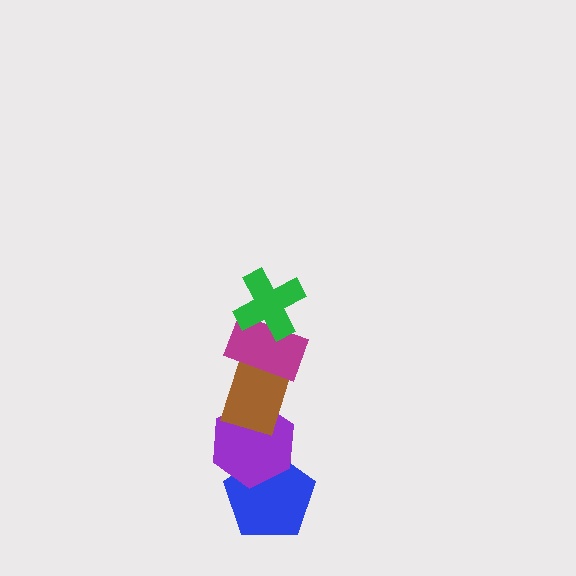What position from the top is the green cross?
The green cross is 1st from the top.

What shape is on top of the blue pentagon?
The purple hexagon is on top of the blue pentagon.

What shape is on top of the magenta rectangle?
The green cross is on top of the magenta rectangle.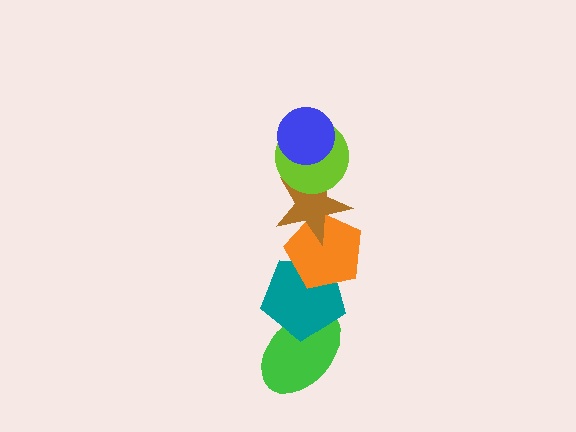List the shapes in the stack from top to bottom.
From top to bottom: the blue circle, the lime circle, the brown star, the orange pentagon, the teal pentagon, the green ellipse.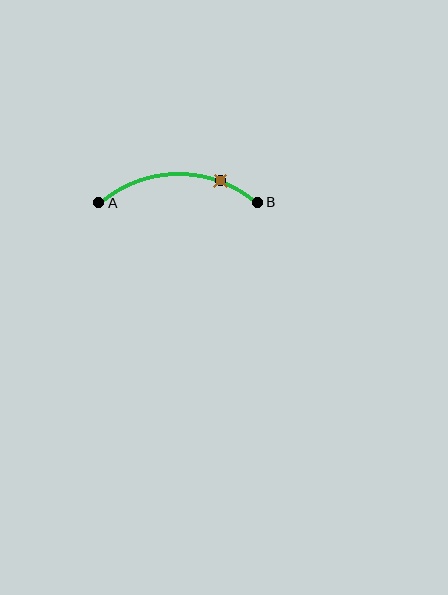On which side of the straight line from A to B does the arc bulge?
The arc bulges above the straight line connecting A and B.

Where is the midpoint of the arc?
The arc midpoint is the point on the curve farthest from the straight line joining A and B. It sits above that line.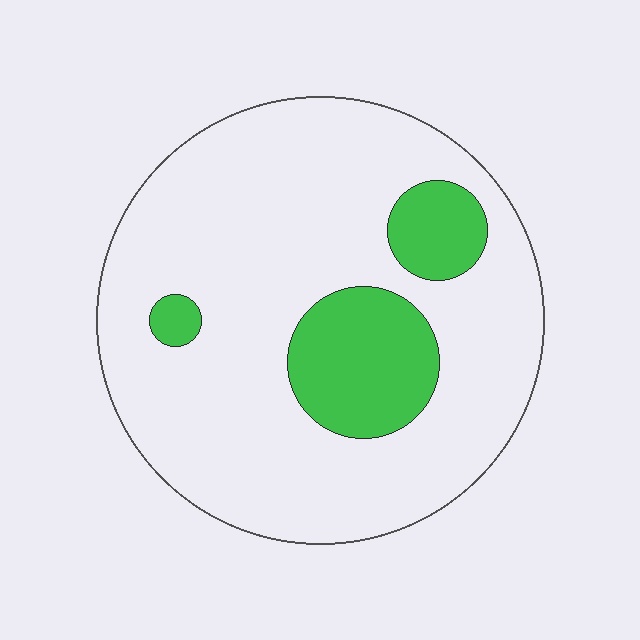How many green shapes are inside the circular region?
3.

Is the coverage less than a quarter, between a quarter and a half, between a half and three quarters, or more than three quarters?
Less than a quarter.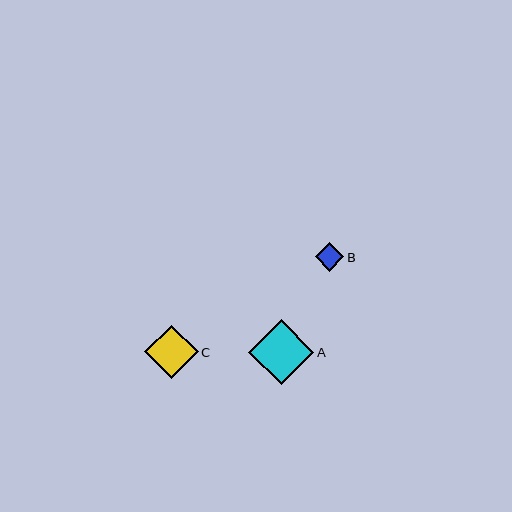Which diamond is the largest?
Diamond A is the largest with a size of approximately 65 pixels.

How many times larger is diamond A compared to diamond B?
Diamond A is approximately 2.3 times the size of diamond B.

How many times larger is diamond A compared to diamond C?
Diamond A is approximately 1.2 times the size of diamond C.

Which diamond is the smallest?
Diamond B is the smallest with a size of approximately 28 pixels.